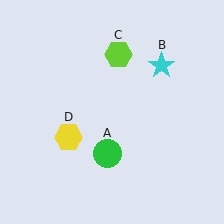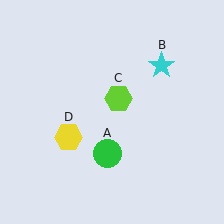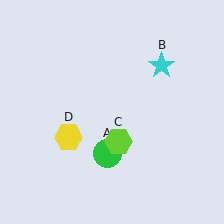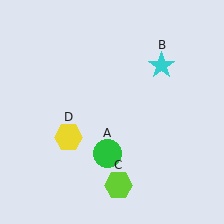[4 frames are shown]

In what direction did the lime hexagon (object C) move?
The lime hexagon (object C) moved down.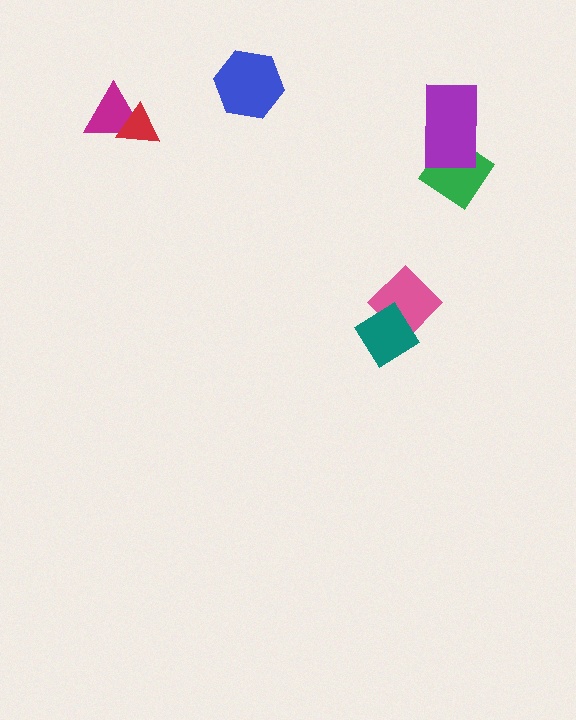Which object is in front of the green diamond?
The purple rectangle is in front of the green diamond.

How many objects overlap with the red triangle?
1 object overlaps with the red triangle.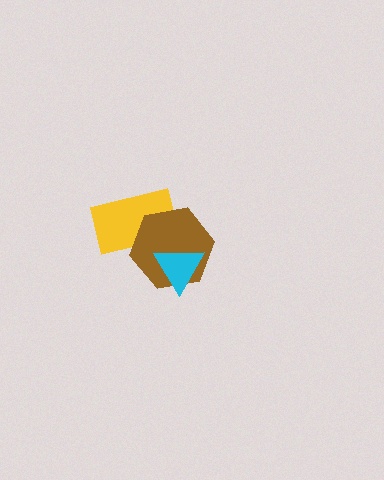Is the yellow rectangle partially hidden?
Yes, it is partially covered by another shape.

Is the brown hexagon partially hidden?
Yes, it is partially covered by another shape.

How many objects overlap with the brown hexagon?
2 objects overlap with the brown hexagon.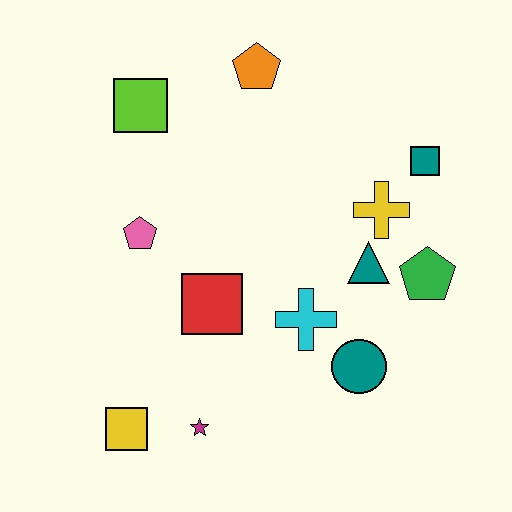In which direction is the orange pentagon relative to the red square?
The orange pentagon is above the red square.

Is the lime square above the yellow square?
Yes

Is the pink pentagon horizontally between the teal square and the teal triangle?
No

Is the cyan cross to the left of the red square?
No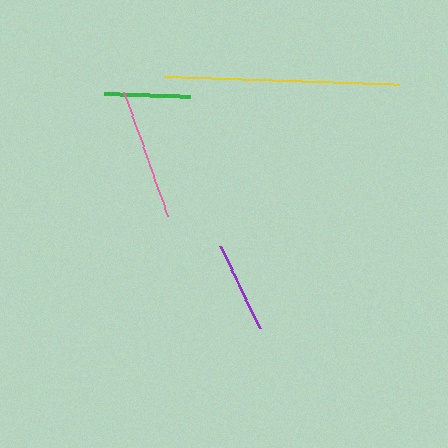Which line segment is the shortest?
The green line is the shortest at approximately 87 pixels.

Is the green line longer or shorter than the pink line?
The pink line is longer than the green line.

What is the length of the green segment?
The green segment is approximately 87 pixels long.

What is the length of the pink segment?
The pink segment is approximately 132 pixels long.